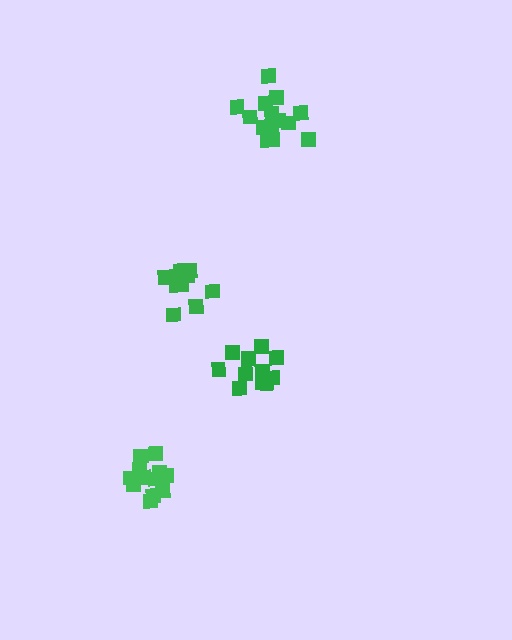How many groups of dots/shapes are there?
There are 4 groups.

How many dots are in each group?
Group 1: 11 dots, Group 2: 14 dots, Group 3: 13 dots, Group 4: 11 dots (49 total).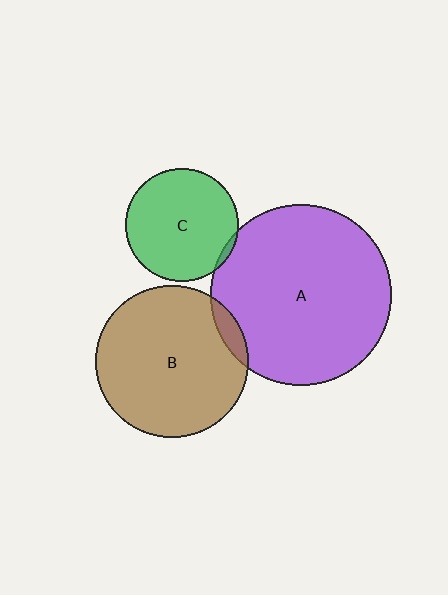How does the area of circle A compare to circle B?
Approximately 1.4 times.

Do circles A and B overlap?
Yes.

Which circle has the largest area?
Circle A (purple).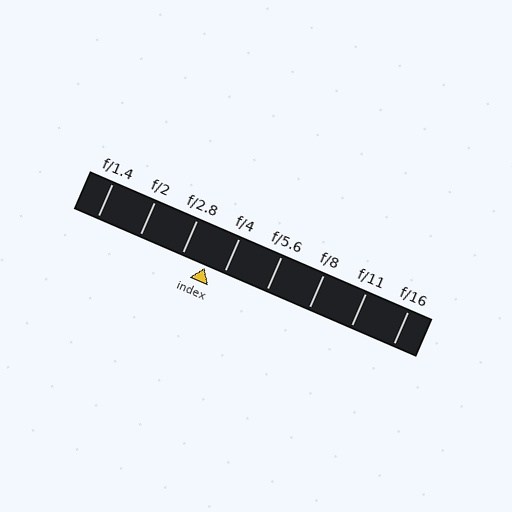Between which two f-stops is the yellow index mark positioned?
The index mark is between f/2.8 and f/4.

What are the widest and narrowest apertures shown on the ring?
The widest aperture shown is f/1.4 and the narrowest is f/16.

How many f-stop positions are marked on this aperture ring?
There are 8 f-stop positions marked.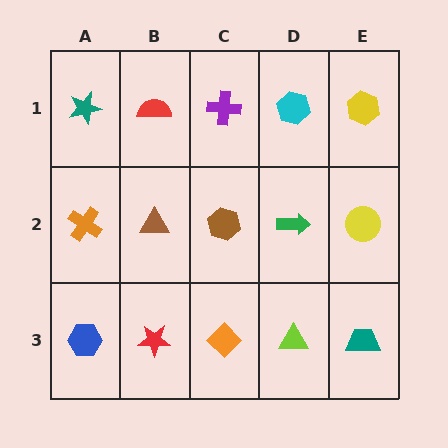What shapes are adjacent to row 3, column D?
A green arrow (row 2, column D), an orange diamond (row 3, column C), a teal trapezoid (row 3, column E).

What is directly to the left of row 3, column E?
A lime triangle.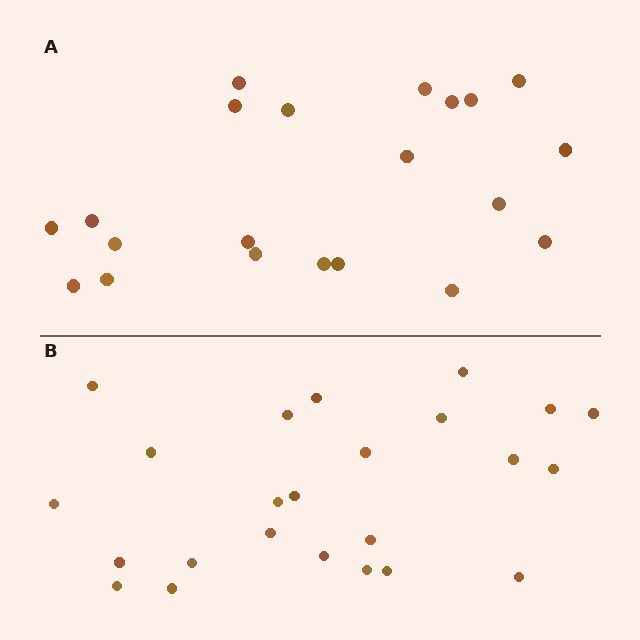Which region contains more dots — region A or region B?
Region B (the bottom region) has more dots.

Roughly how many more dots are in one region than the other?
Region B has just a few more — roughly 2 or 3 more dots than region A.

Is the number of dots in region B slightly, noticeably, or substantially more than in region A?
Region B has only slightly more — the two regions are fairly close. The ratio is roughly 1.1 to 1.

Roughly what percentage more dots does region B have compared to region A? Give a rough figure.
About 15% more.